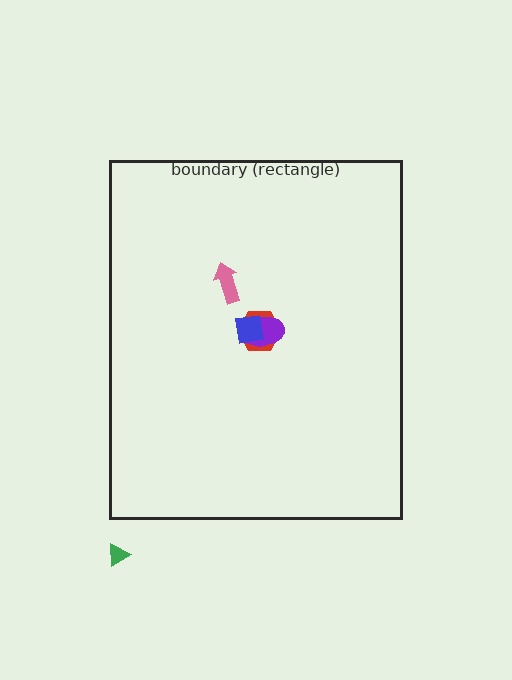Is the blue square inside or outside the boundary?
Inside.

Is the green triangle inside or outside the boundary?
Outside.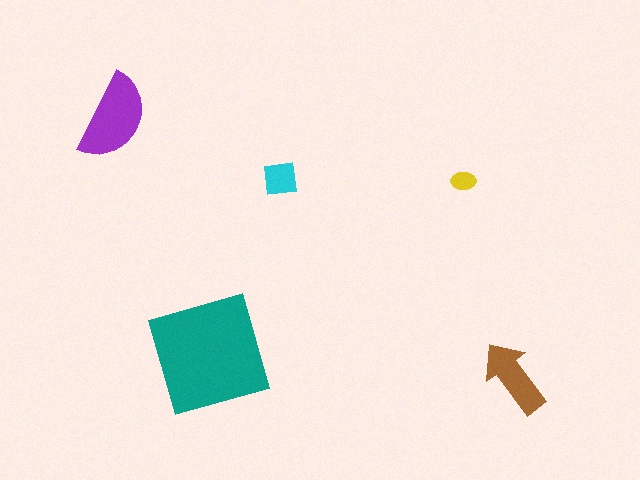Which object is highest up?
The purple semicircle is topmost.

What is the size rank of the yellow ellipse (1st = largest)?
5th.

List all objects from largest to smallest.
The teal square, the purple semicircle, the brown arrow, the cyan square, the yellow ellipse.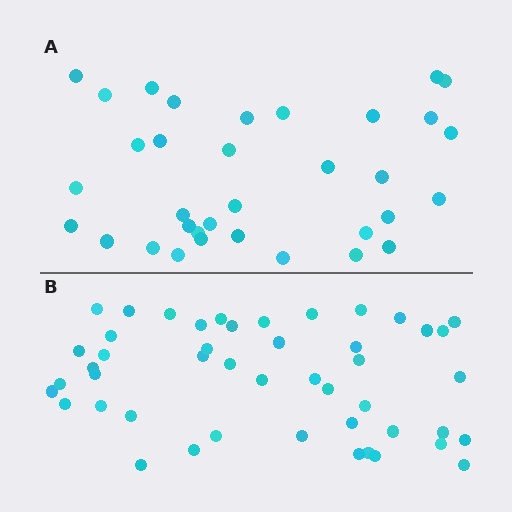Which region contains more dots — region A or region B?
Region B (the bottom region) has more dots.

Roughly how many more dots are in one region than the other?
Region B has approximately 15 more dots than region A.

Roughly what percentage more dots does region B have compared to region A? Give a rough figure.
About 40% more.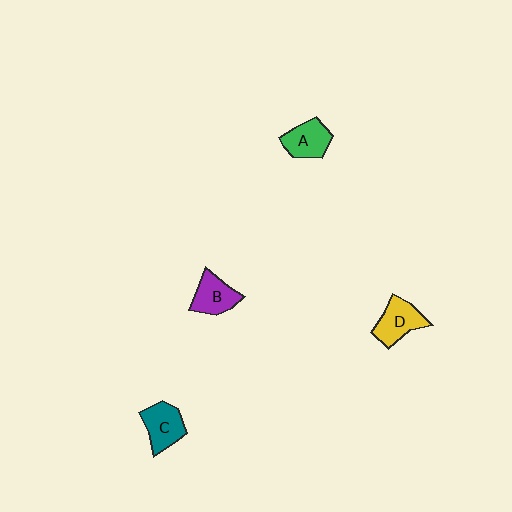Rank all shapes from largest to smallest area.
From largest to smallest: D (yellow), C (teal), A (green), B (purple).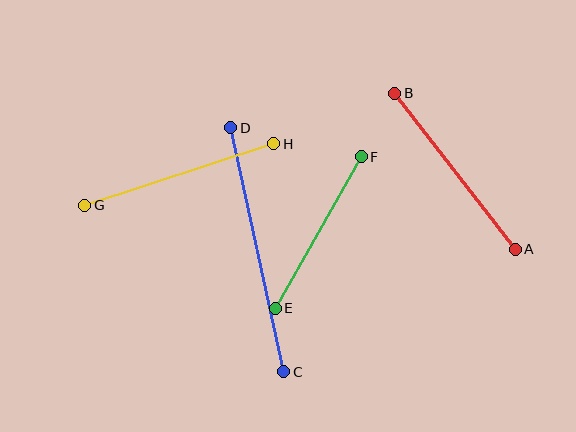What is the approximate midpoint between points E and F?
The midpoint is at approximately (318, 233) pixels.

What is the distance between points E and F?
The distance is approximately 174 pixels.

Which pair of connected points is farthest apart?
Points C and D are farthest apart.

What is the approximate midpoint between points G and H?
The midpoint is at approximately (179, 175) pixels.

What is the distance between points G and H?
The distance is approximately 199 pixels.